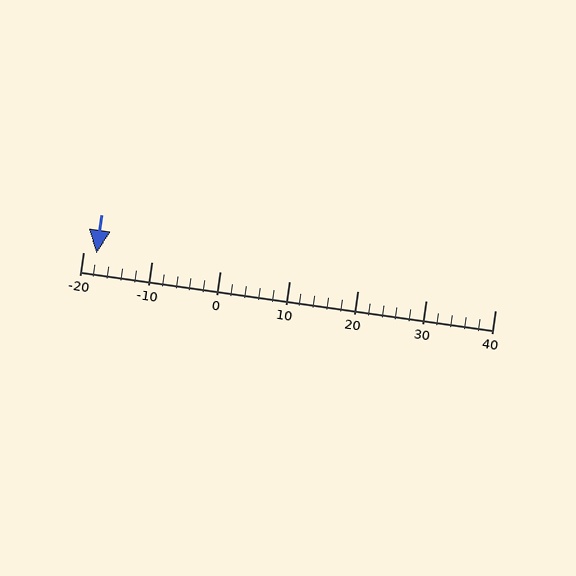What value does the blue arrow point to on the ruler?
The blue arrow points to approximately -18.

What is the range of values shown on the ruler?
The ruler shows values from -20 to 40.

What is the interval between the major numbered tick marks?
The major tick marks are spaced 10 units apart.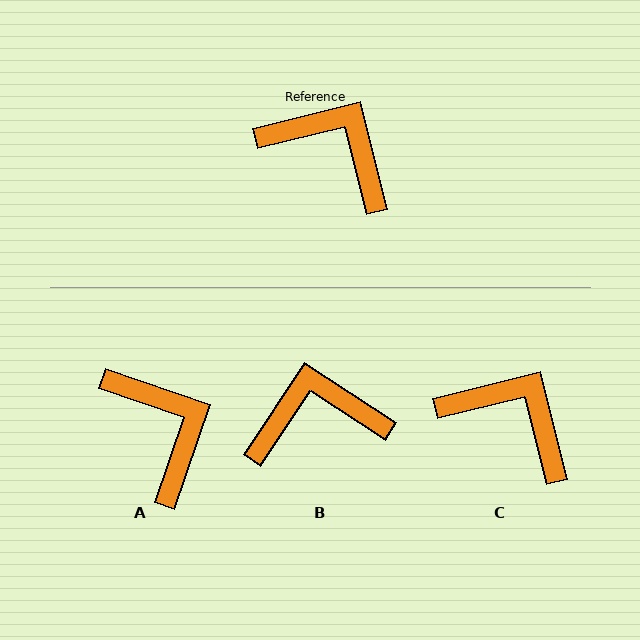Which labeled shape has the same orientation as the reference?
C.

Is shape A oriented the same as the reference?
No, it is off by about 33 degrees.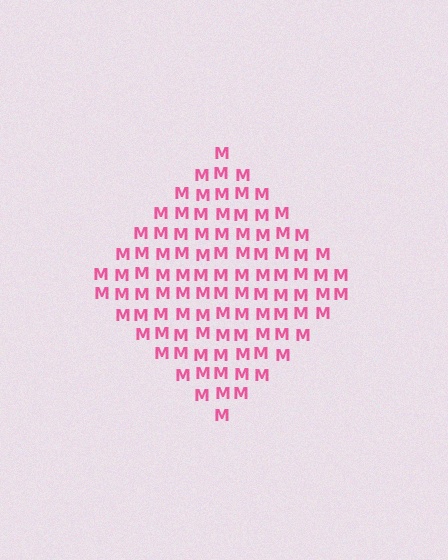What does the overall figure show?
The overall figure shows a diamond.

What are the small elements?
The small elements are letter M's.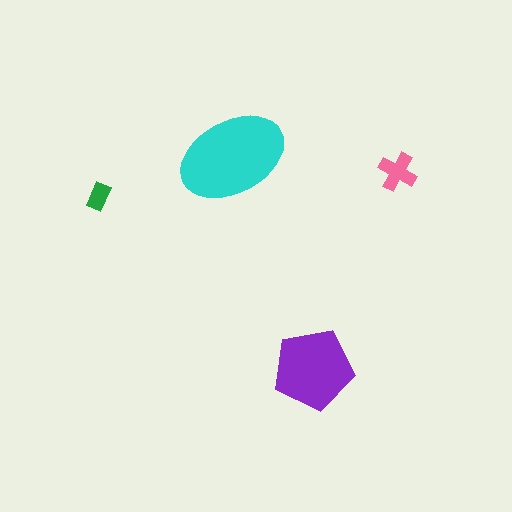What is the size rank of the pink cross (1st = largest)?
3rd.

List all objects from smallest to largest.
The green rectangle, the pink cross, the purple pentagon, the cyan ellipse.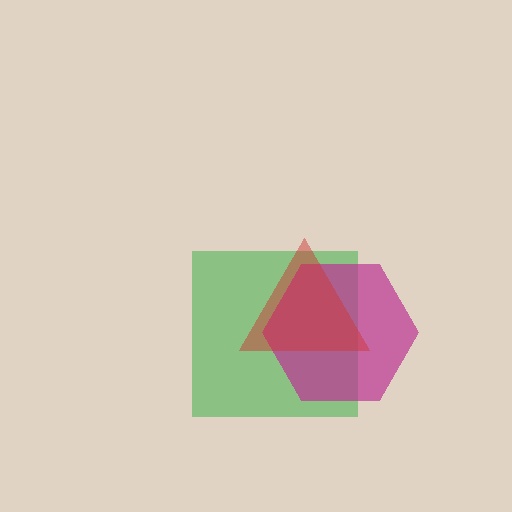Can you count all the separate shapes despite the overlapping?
Yes, there are 3 separate shapes.